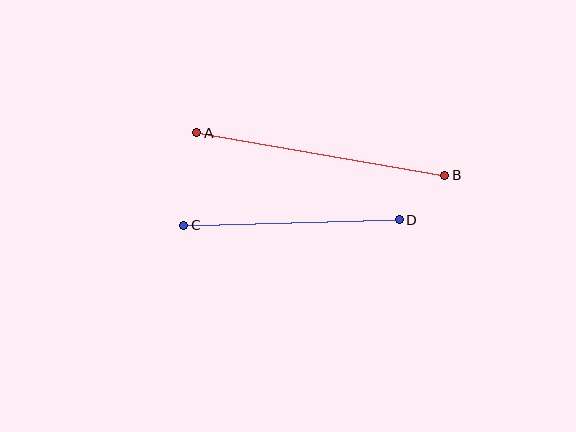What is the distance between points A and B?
The distance is approximately 252 pixels.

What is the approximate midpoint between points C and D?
The midpoint is at approximately (292, 223) pixels.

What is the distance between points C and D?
The distance is approximately 215 pixels.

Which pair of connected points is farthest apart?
Points A and B are farthest apart.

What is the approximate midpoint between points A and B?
The midpoint is at approximately (321, 154) pixels.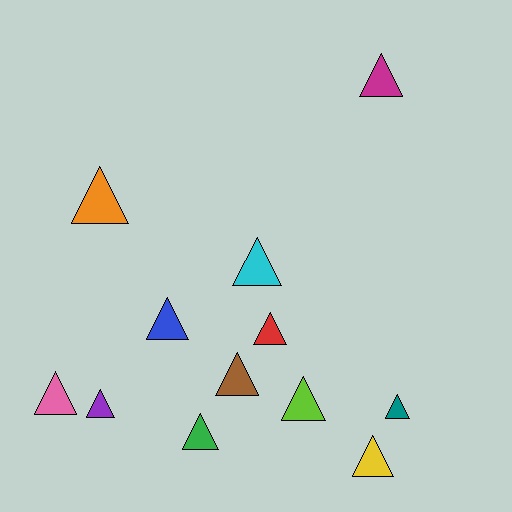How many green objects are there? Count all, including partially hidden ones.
There is 1 green object.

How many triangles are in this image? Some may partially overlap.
There are 12 triangles.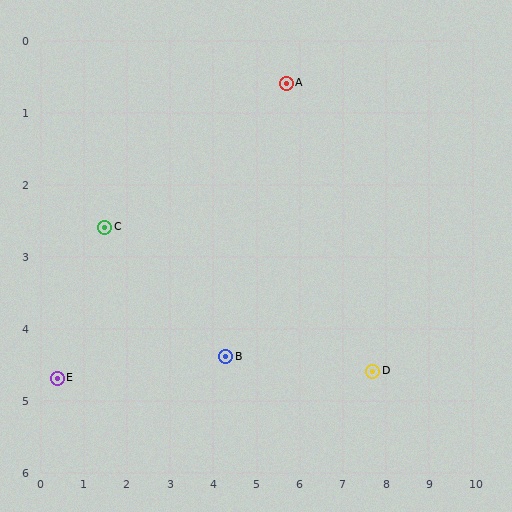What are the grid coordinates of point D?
Point D is at approximately (7.7, 4.6).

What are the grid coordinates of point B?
Point B is at approximately (4.3, 4.4).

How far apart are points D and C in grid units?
Points D and C are about 6.5 grid units apart.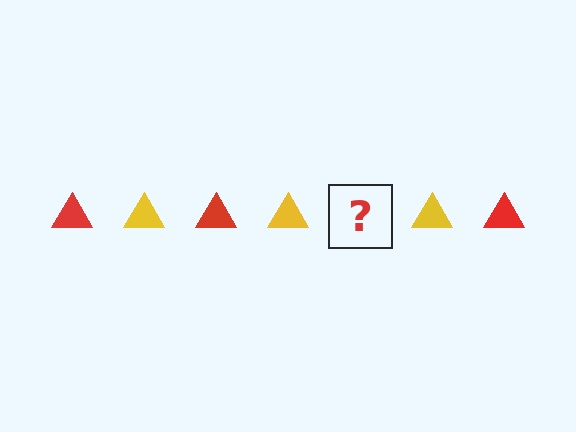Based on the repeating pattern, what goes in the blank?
The blank should be a red triangle.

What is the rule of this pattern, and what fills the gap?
The rule is that the pattern cycles through red, yellow triangles. The gap should be filled with a red triangle.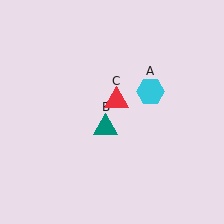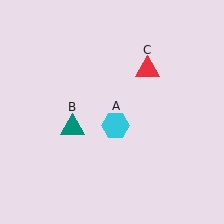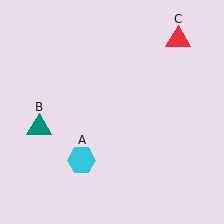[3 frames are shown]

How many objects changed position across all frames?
3 objects changed position: cyan hexagon (object A), teal triangle (object B), red triangle (object C).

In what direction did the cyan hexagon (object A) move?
The cyan hexagon (object A) moved down and to the left.